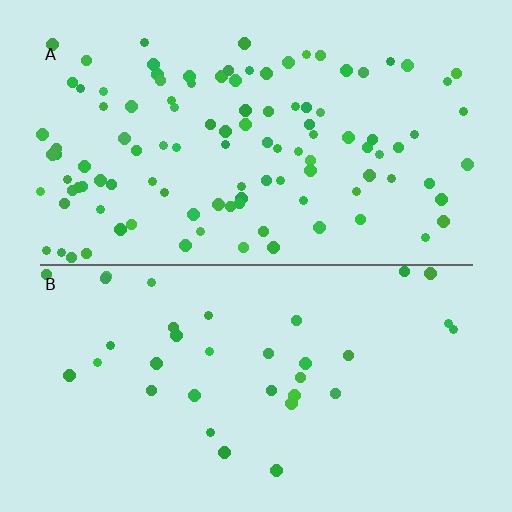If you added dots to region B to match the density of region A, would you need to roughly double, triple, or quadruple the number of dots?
Approximately triple.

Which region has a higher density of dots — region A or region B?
A (the top).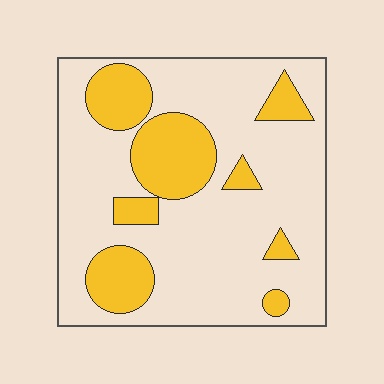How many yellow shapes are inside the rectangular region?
8.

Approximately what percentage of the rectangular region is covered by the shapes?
Approximately 25%.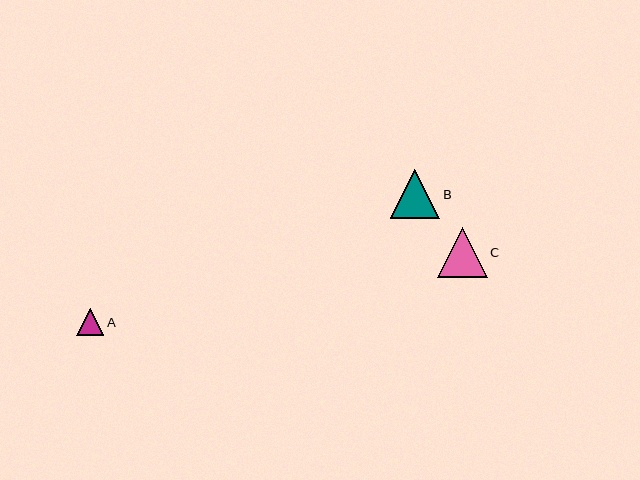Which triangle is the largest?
Triangle C is the largest with a size of approximately 50 pixels.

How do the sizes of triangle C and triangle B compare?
Triangle C and triangle B are approximately the same size.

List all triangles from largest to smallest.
From largest to smallest: C, B, A.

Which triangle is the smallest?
Triangle A is the smallest with a size of approximately 27 pixels.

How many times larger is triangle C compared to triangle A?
Triangle C is approximately 1.8 times the size of triangle A.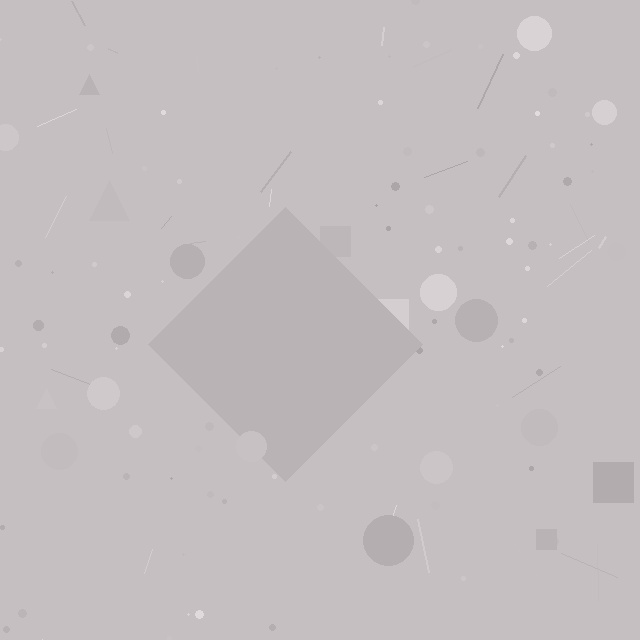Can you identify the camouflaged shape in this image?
The camouflaged shape is a diamond.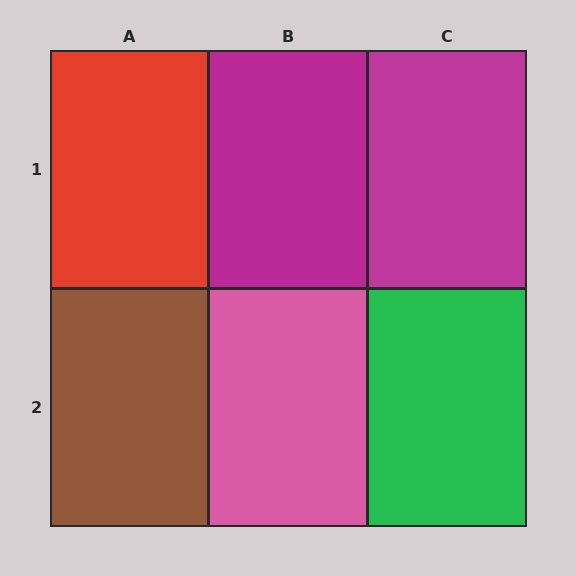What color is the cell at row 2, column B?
Pink.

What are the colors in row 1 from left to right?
Red, magenta, magenta.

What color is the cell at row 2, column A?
Brown.